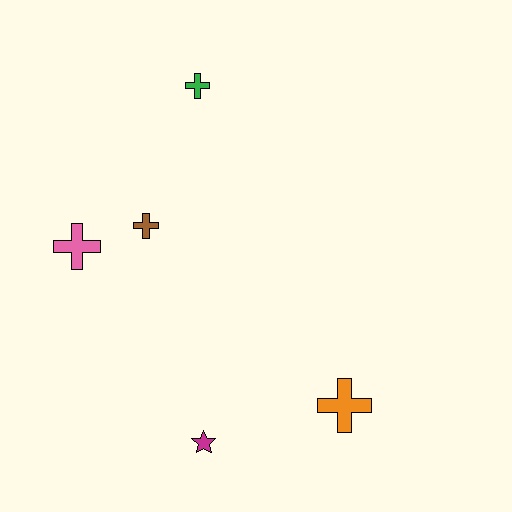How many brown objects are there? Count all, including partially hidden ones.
There is 1 brown object.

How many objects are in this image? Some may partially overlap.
There are 5 objects.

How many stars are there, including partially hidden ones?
There is 1 star.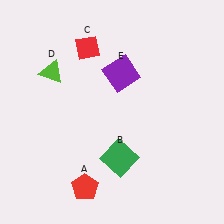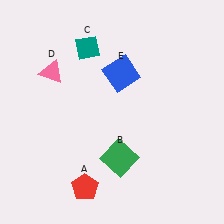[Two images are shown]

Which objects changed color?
C changed from red to teal. D changed from lime to pink. E changed from purple to blue.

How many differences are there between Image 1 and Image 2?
There are 3 differences between the two images.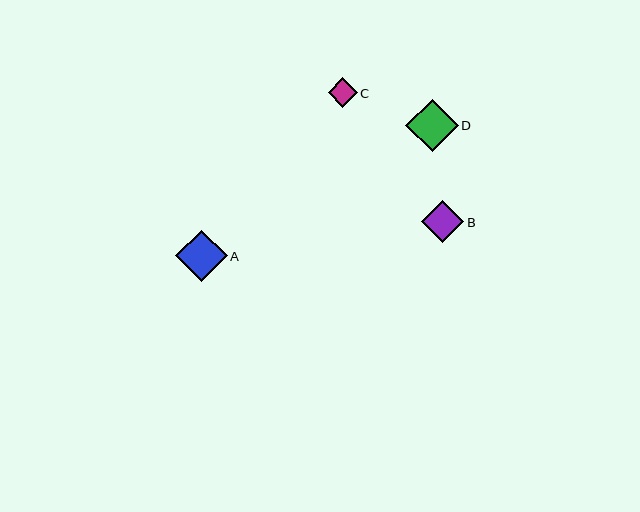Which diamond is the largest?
Diamond D is the largest with a size of approximately 53 pixels.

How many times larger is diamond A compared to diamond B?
Diamond A is approximately 1.2 times the size of diamond B.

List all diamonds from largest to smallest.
From largest to smallest: D, A, B, C.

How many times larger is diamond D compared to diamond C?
Diamond D is approximately 1.8 times the size of diamond C.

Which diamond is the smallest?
Diamond C is the smallest with a size of approximately 29 pixels.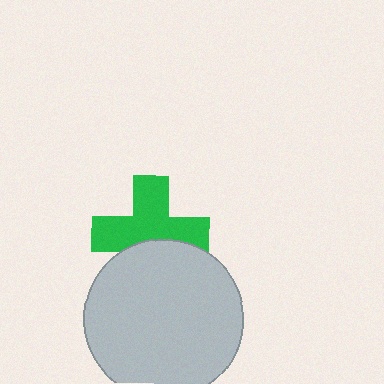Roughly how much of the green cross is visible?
Most of it is visible (roughly 67%).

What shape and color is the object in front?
The object in front is a light gray circle.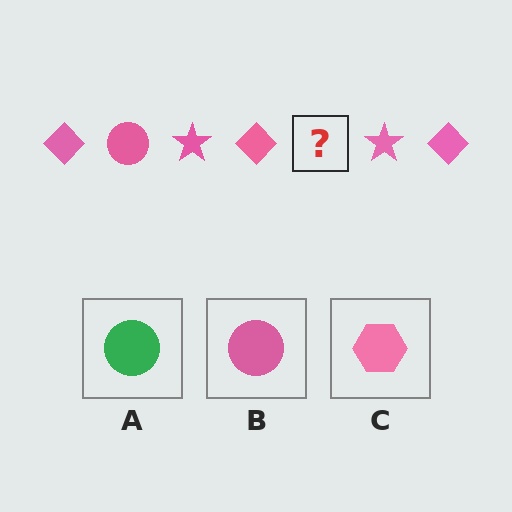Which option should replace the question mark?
Option B.